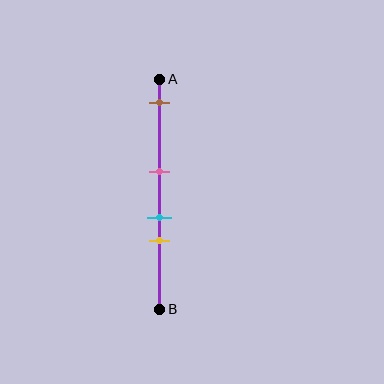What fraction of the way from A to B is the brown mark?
The brown mark is approximately 10% (0.1) of the way from A to B.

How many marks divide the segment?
There are 4 marks dividing the segment.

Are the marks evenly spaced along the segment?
No, the marks are not evenly spaced.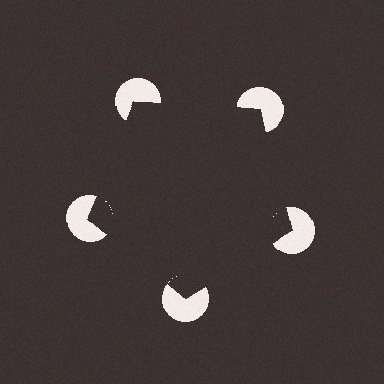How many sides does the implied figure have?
5 sides.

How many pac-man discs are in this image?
There are 5 — one at each vertex of the illusory pentagon.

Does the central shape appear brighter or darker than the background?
It typically appears slightly darker than the background, even though no actual brightness change is drawn.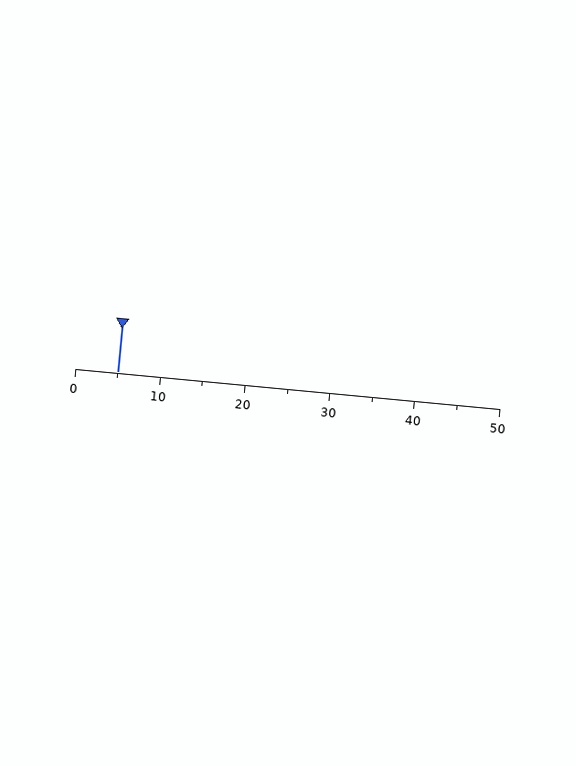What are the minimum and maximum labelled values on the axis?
The axis runs from 0 to 50.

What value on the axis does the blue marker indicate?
The marker indicates approximately 5.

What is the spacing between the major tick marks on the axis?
The major ticks are spaced 10 apart.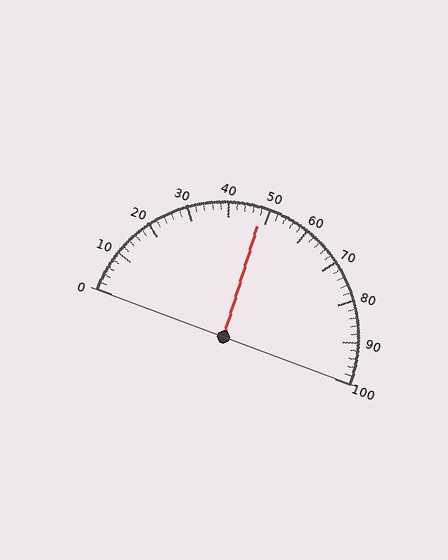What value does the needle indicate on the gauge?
The needle indicates approximately 48.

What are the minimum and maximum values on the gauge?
The gauge ranges from 0 to 100.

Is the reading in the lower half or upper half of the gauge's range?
The reading is in the lower half of the range (0 to 100).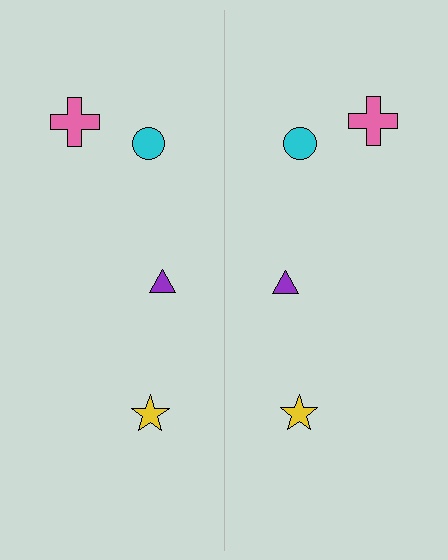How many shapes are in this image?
There are 8 shapes in this image.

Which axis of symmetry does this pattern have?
The pattern has a vertical axis of symmetry running through the center of the image.